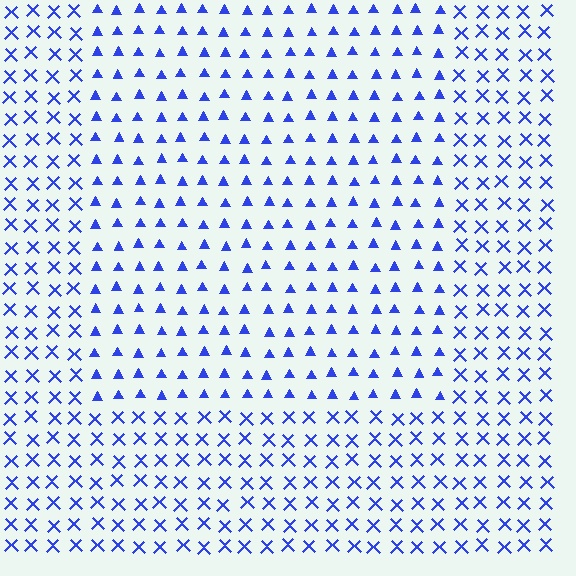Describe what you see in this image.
The image is filled with small blue elements arranged in a uniform grid. A rectangle-shaped region contains triangles, while the surrounding area contains X marks. The boundary is defined purely by the change in element shape.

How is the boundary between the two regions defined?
The boundary is defined by a change in element shape: triangles inside vs. X marks outside. All elements share the same color and spacing.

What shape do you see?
I see a rectangle.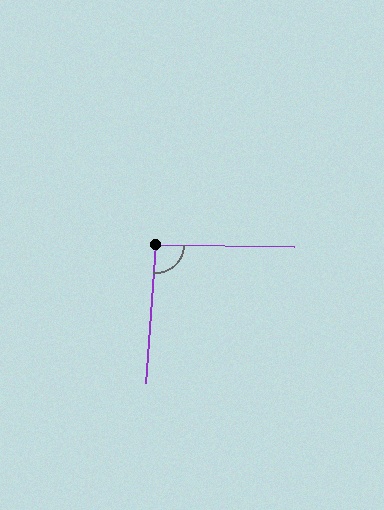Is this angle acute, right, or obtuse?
It is approximately a right angle.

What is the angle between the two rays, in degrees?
Approximately 93 degrees.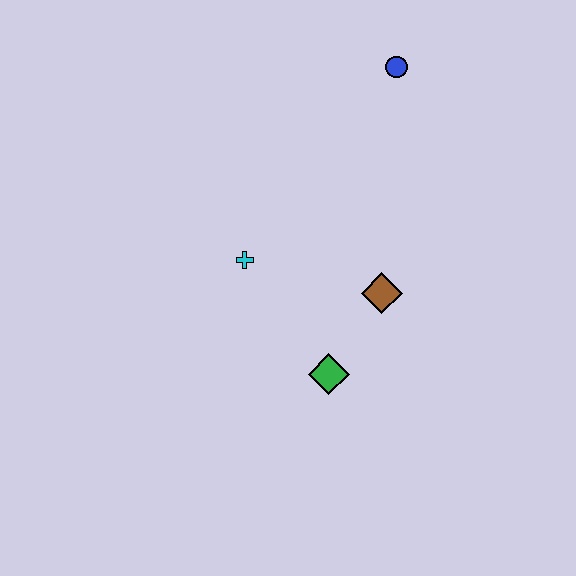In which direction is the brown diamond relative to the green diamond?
The brown diamond is above the green diamond.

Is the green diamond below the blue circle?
Yes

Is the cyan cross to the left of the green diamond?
Yes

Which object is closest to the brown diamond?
The green diamond is closest to the brown diamond.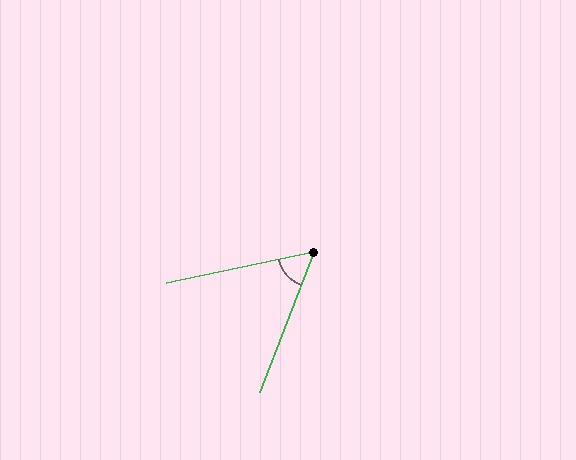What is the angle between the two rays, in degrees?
Approximately 57 degrees.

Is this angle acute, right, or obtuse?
It is acute.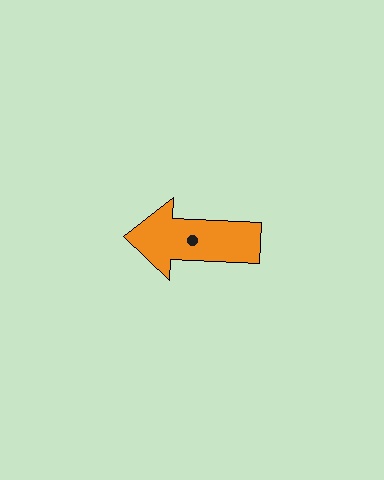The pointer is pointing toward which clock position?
Roughly 9 o'clock.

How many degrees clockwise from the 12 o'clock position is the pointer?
Approximately 273 degrees.